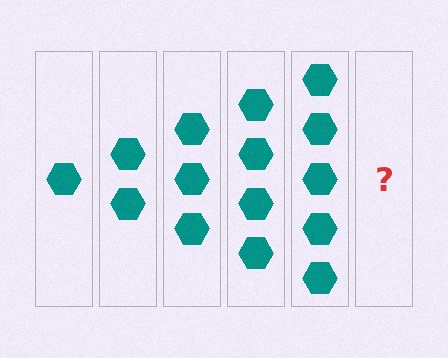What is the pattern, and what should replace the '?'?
The pattern is that each step adds one more hexagon. The '?' should be 6 hexagons.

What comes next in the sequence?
The next element should be 6 hexagons.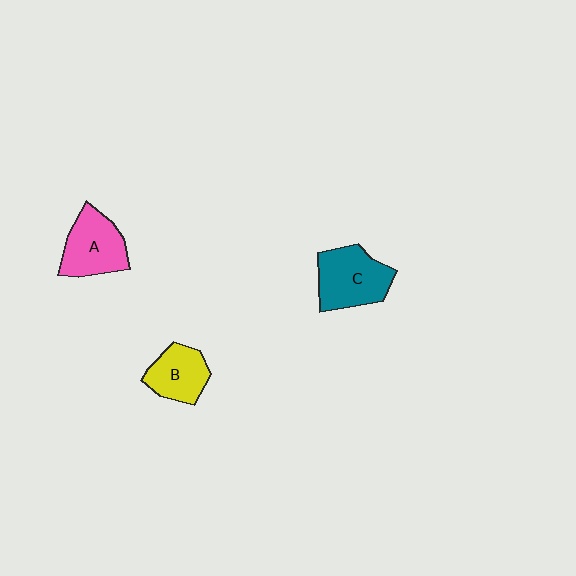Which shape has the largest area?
Shape C (teal).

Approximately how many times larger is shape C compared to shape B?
Approximately 1.4 times.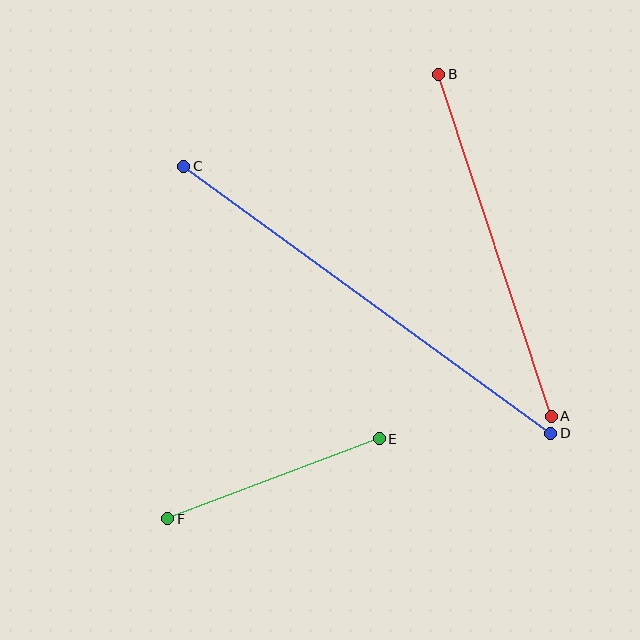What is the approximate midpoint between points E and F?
The midpoint is at approximately (273, 479) pixels.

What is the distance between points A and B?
The distance is approximately 360 pixels.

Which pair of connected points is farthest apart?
Points C and D are farthest apart.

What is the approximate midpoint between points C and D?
The midpoint is at approximately (367, 300) pixels.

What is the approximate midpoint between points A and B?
The midpoint is at approximately (495, 245) pixels.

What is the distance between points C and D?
The distance is approximately 454 pixels.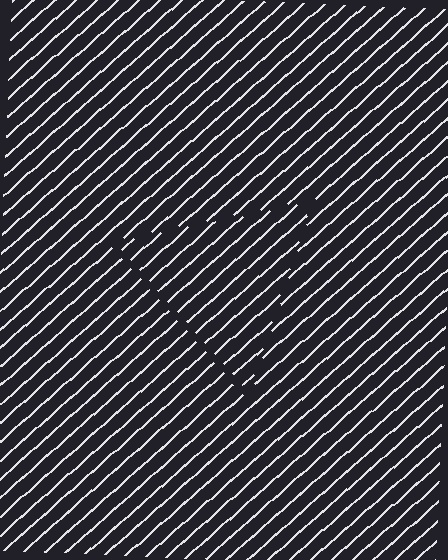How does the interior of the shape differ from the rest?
The interior of the shape contains the same grating, shifted by half a period — the contour is defined by the phase discontinuity where line-ends from the inner and outer gratings abut.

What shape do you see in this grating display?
An illusory triangle. The interior of the shape contains the same grating, shifted by half a period — the contour is defined by the phase discontinuity where line-ends from the inner and outer gratings abut.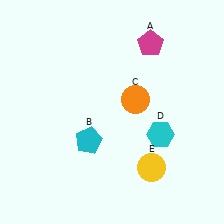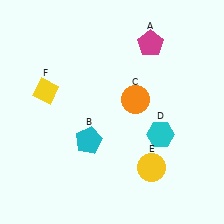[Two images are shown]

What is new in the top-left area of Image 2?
A yellow diamond (F) was added in the top-left area of Image 2.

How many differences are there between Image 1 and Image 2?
There is 1 difference between the two images.